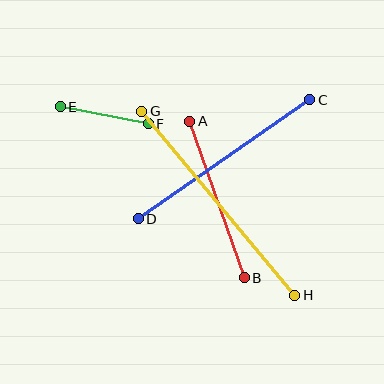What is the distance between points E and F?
The distance is approximately 90 pixels.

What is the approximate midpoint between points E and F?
The midpoint is at approximately (104, 115) pixels.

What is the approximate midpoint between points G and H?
The midpoint is at approximately (218, 203) pixels.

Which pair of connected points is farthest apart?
Points G and H are farthest apart.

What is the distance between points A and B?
The distance is approximately 166 pixels.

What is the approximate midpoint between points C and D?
The midpoint is at approximately (224, 159) pixels.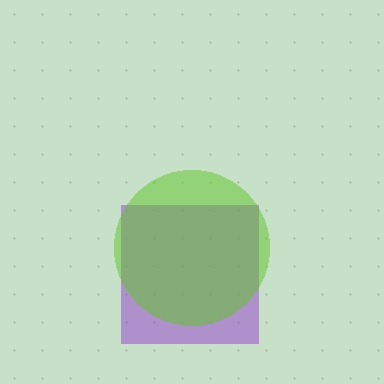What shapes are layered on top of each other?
The layered shapes are: a purple square, a lime circle.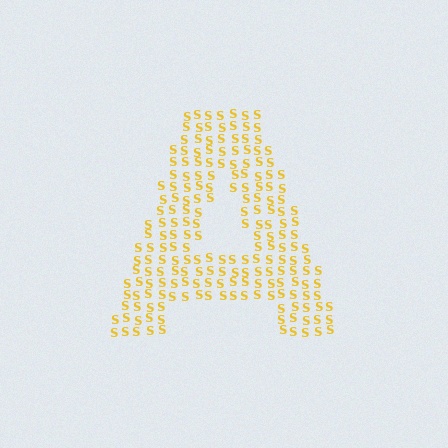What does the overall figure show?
The overall figure shows the letter A.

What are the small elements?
The small elements are letter S's.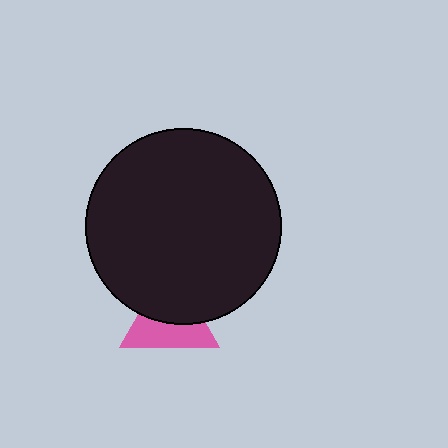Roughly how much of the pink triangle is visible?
About half of it is visible (roughly 49%).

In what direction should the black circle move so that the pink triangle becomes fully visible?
The black circle should move up. That is the shortest direction to clear the overlap and leave the pink triangle fully visible.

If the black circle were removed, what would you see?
You would see the complete pink triangle.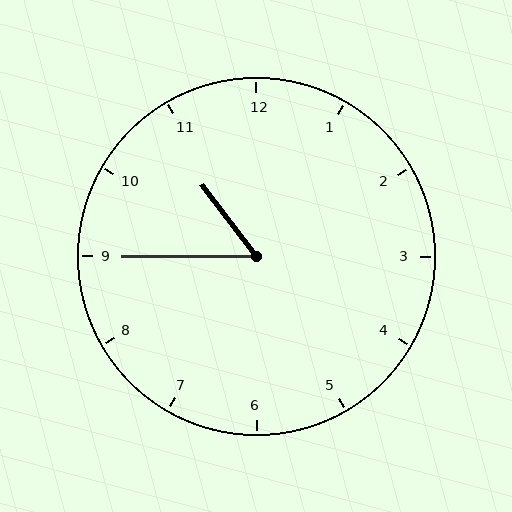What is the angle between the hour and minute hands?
Approximately 52 degrees.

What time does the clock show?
10:45.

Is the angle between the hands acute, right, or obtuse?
It is acute.